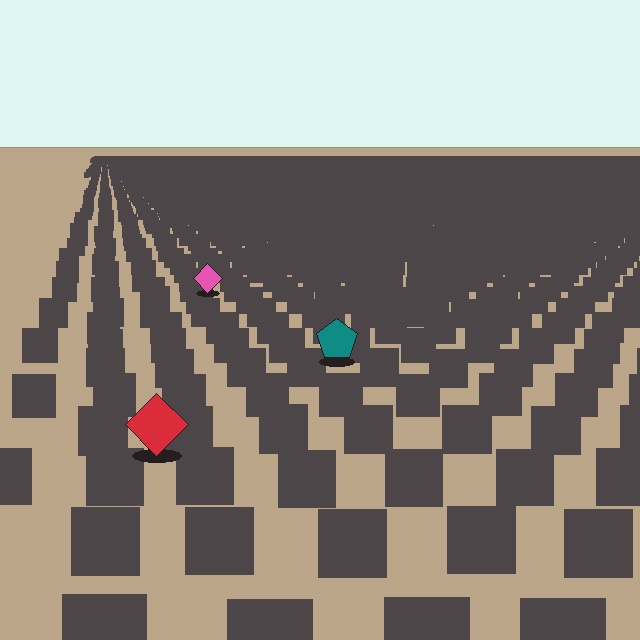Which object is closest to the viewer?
The red diamond is closest. The texture marks near it are larger and more spread out.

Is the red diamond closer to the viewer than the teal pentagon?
Yes. The red diamond is closer — you can tell from the texture gradient: the ground texture is coarser near it.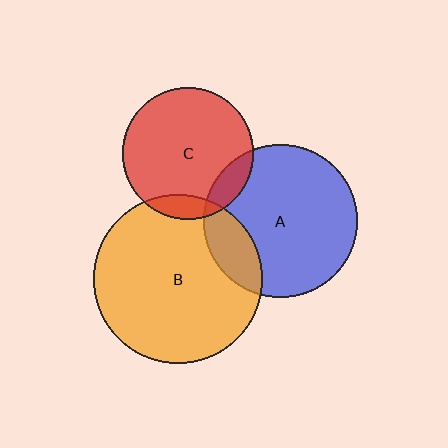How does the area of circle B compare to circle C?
Approximately 1.7 times.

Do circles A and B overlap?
Yes.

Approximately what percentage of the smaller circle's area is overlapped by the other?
Approximately 20%.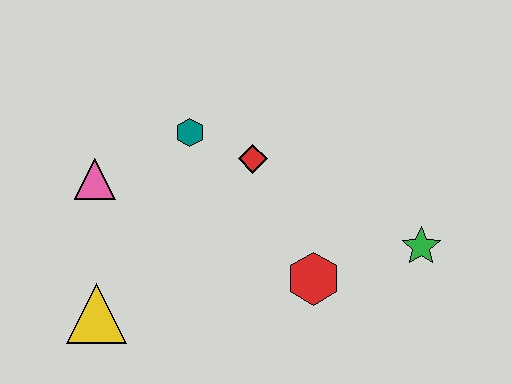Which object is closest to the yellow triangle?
The pink triangle is closest to the yellow triangle.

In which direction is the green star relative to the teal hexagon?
The green star is to the right of the teal hexagon.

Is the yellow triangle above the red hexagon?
No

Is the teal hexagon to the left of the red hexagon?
Yes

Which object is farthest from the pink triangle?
The green star is farthest from the pink triangle.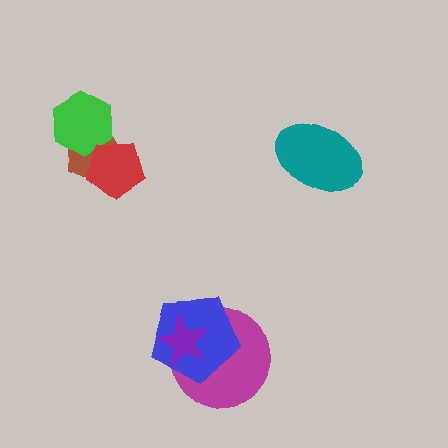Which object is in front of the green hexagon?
The red pentagon is in front of the green hexagon.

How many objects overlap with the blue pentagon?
2 objects overlap with the blue pentagon.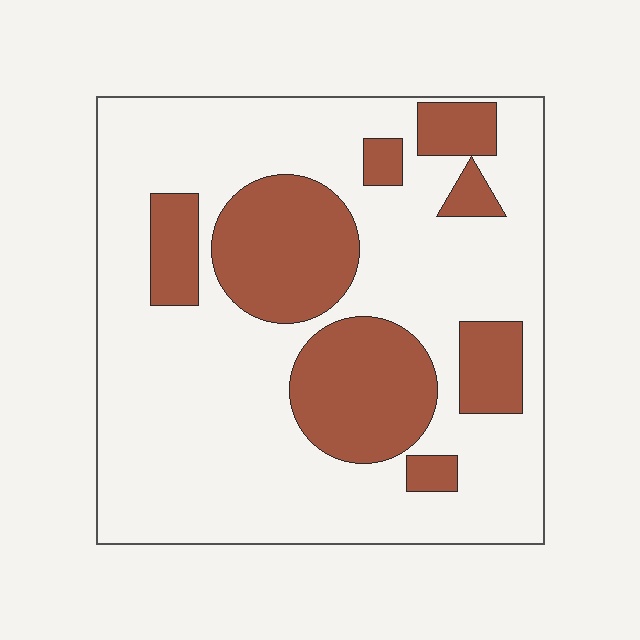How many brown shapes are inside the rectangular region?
8.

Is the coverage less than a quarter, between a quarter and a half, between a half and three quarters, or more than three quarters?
Between a quarter and a half.